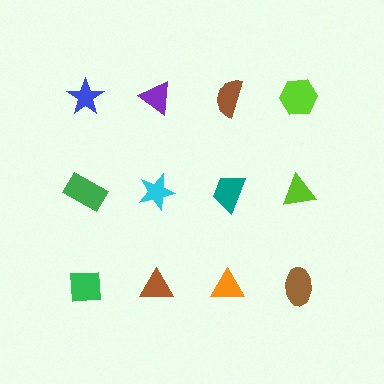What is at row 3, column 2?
A brown triangle.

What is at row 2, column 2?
A cyan star.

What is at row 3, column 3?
An orange triangle.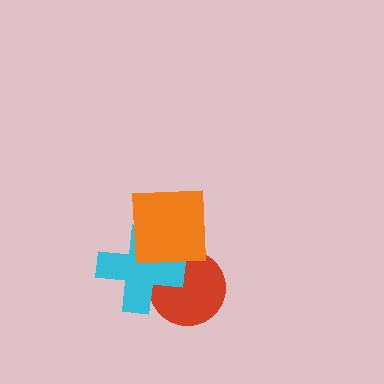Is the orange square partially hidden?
No, no other shape covers it.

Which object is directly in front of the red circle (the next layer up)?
The cyan cross is directly in front of the red circle.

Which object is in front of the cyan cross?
The orange square is in front of the cyan cross.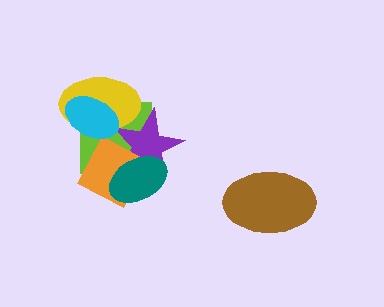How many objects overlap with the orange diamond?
5 objects overlap with the orange diamond.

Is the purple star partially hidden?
Yes, it is partially covered by another shape.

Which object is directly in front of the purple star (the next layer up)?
The orange diamond is directly in front of the purple star.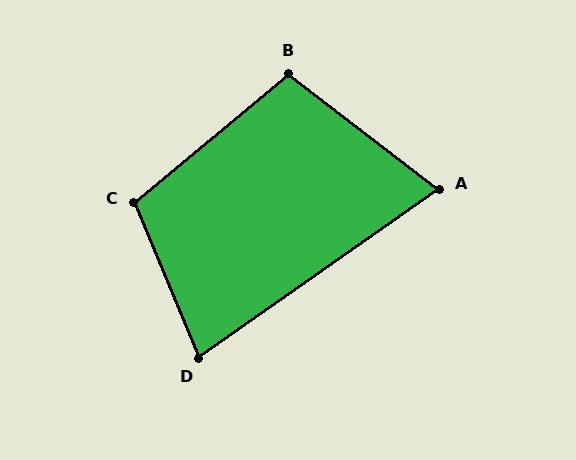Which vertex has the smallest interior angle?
A, at approximately 73 degrees.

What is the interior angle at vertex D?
Approximately 77 degrees (acute).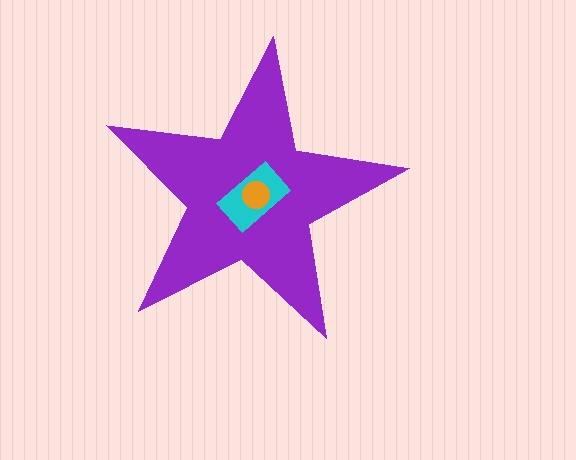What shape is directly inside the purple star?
The cyan rectangle.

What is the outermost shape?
The purple star.